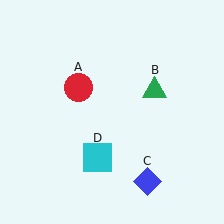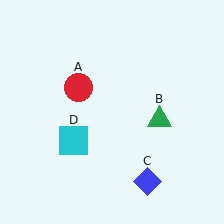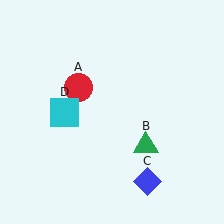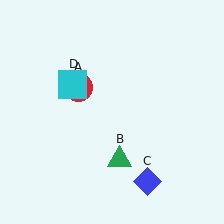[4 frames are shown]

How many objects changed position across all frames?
2 objects changed position: green triangle (object B), cyan square (object D).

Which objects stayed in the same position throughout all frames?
Red circle (object A) and blue diamond (object C) remained stationary.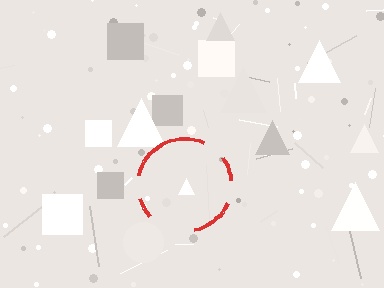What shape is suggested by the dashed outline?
The dashed outline suggests a circle.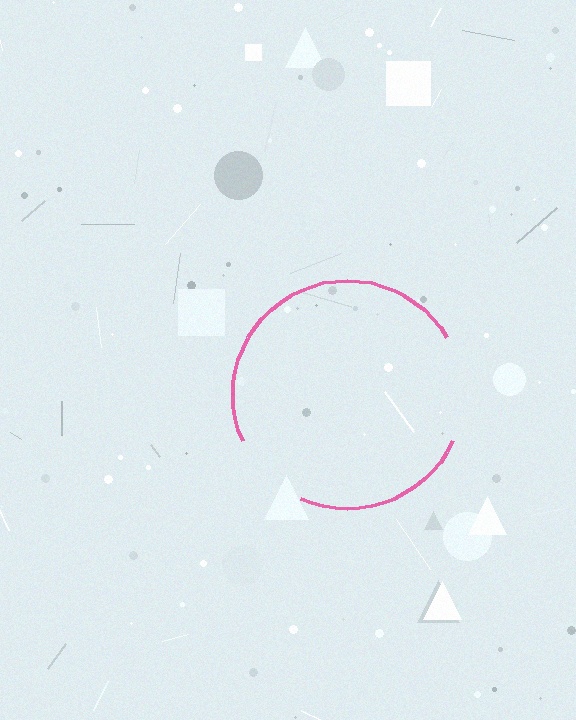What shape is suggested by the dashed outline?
The dashed outline suggests a circle.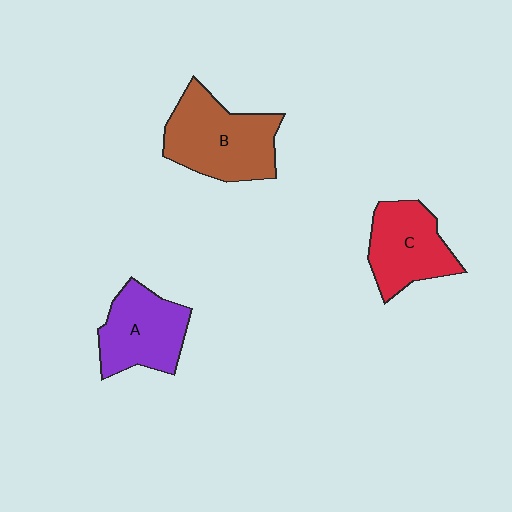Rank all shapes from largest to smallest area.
From largest to smallest: B (brown), A (purple), C (red).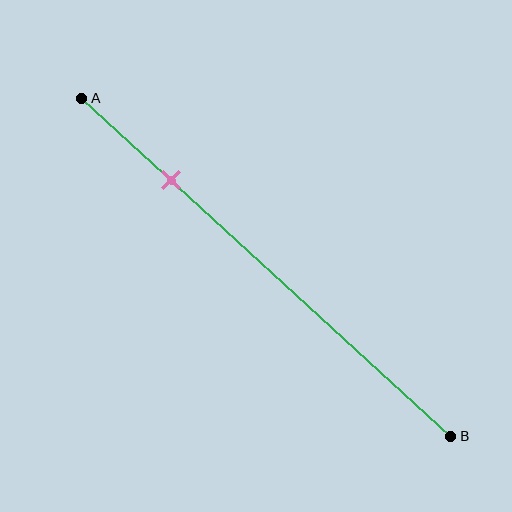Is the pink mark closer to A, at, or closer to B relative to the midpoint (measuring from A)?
The pink mark is closer to point A than the midpoint of segment AB.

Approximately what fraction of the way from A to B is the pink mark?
The pink mark is approximately 25% of the way from A to B.